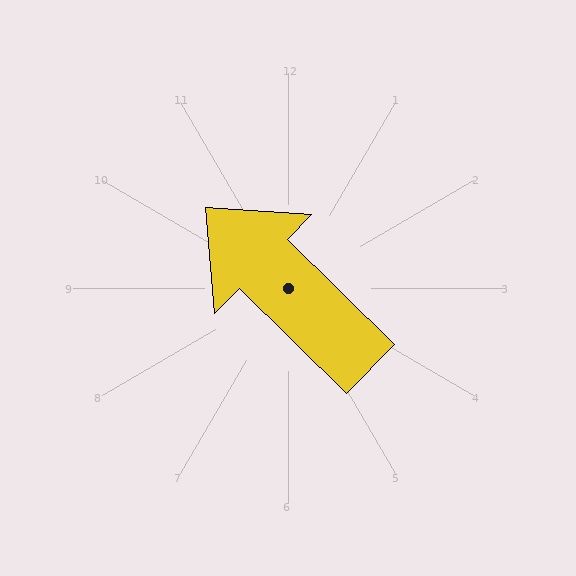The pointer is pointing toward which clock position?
Roughly 10 o'clock.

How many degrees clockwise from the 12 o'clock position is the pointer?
Approximately 314 degrees.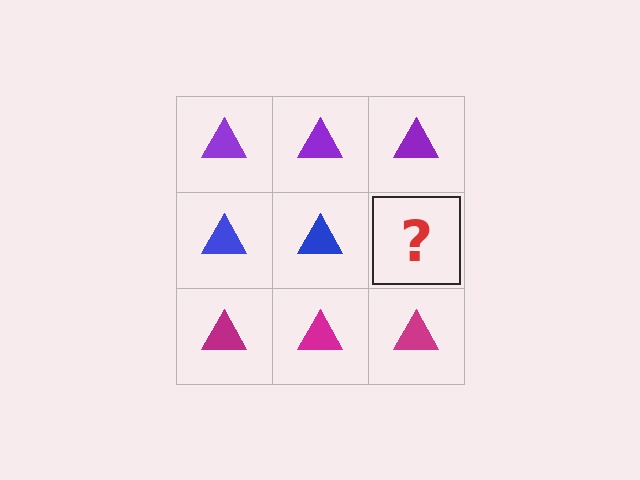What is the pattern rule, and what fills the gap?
The rule is that each row has a consistent color. The gap should be filled with a blue triangle.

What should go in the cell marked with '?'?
The missing cell should contain a blue triangle.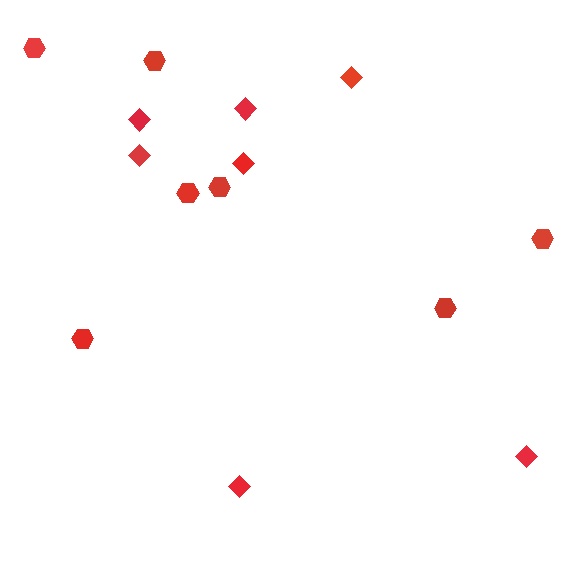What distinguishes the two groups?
There are 2 groups: one group of hexagons (7) and one group of diamonds (7).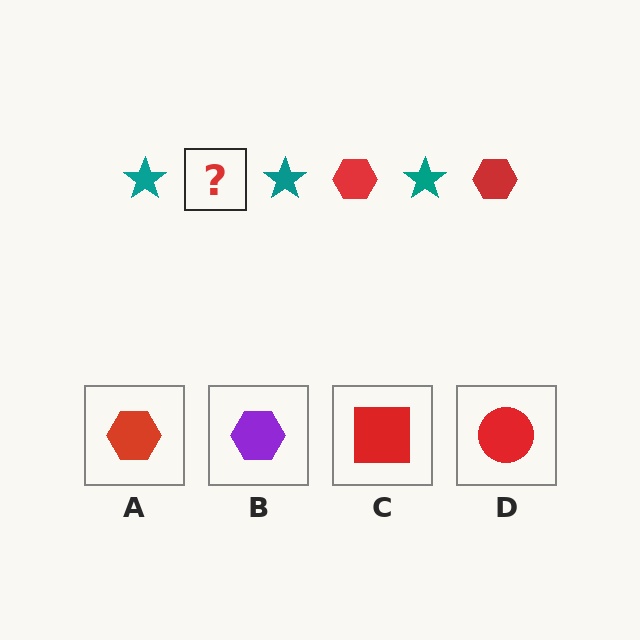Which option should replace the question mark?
Option A.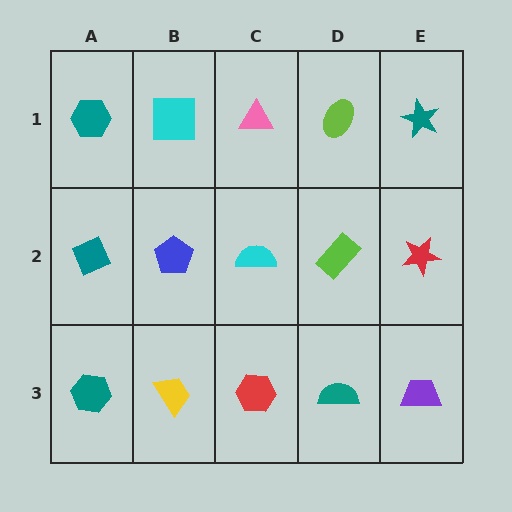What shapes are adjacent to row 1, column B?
A blue pentagon (row 2, column B), a teal hexagon (row 1, column A), a pink triangle (row 1, column C).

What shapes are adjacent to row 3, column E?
A red star (row 2, column E), a teal semicircle (row 3, column D).